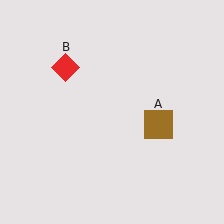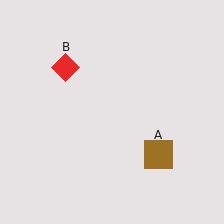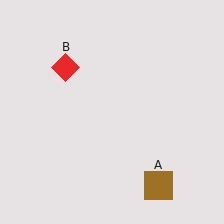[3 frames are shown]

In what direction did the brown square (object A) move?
The brown square (object A) moved down.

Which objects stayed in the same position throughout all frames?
Red diamond (object B) remained stationary.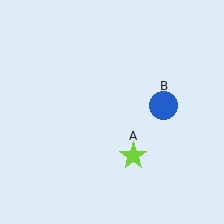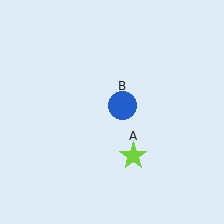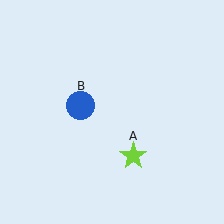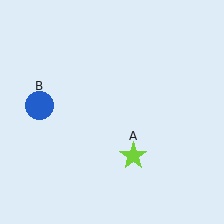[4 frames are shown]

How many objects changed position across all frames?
1 object changed position: blue circle (object B).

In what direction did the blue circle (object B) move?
The blue circle (object B) moved left.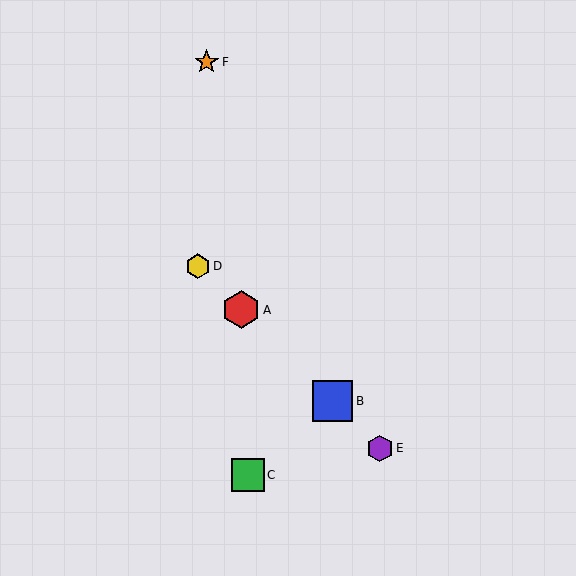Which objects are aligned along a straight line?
Objects A, B, D, E are aligned along a straight line.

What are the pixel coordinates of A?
Object A is at (241, 310).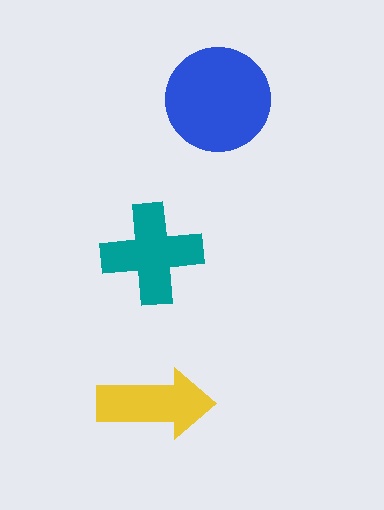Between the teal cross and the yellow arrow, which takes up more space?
The teal cross.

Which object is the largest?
The blue circle.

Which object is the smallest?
The yellow arrow.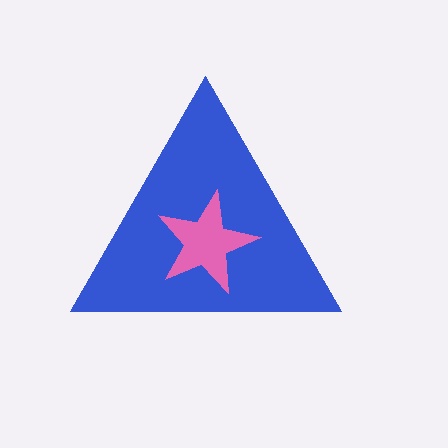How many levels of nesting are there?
2.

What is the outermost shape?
The blue triangle.